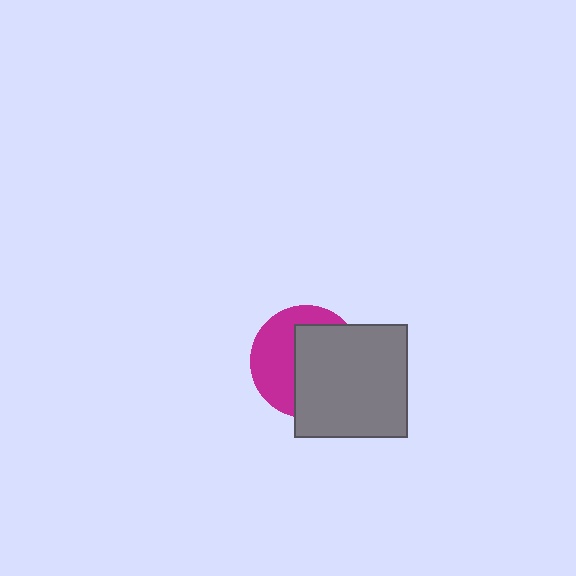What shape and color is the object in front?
The object in front is a gray square.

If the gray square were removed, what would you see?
You would see the complete magenta circle.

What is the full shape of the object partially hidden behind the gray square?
The partially hidden object is a magenta circle.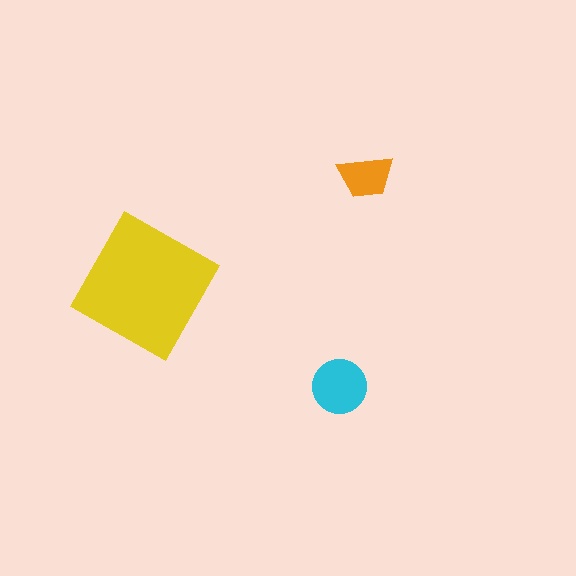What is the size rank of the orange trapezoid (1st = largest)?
3rd.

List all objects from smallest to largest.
The orange trapezoid, the cyan circle, the yellow square.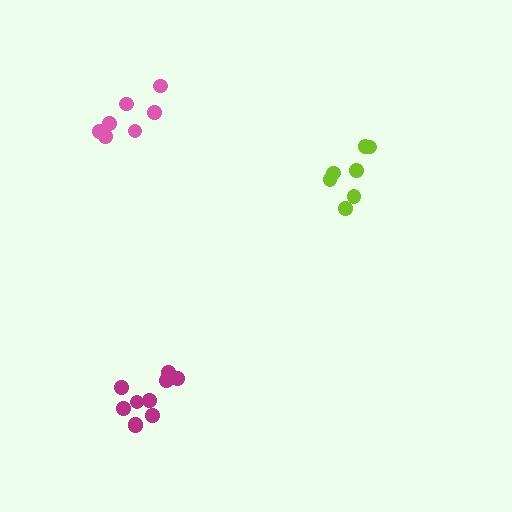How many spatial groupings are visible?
There are 3 spatial groupings.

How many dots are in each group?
Group 1: 10 dots, Group 2: 7 dots, Group 3: 7 dots (24 total).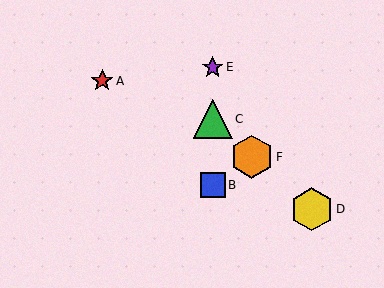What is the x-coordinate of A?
Object A is at x≈102.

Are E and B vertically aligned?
Yes, both are at x≈213.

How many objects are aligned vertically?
3 objects (B, C, E) are aligned vertically.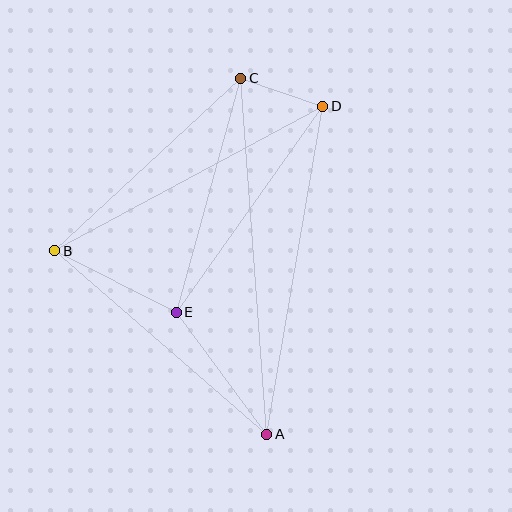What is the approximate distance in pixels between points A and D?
The distance between A and D is approximately 333 pixels.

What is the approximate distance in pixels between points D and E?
The distance between D and E is approximately 253 pixels.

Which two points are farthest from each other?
Points A and C are farthest from each other.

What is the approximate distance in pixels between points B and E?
The distance between B and E is approximately 136 pixels.